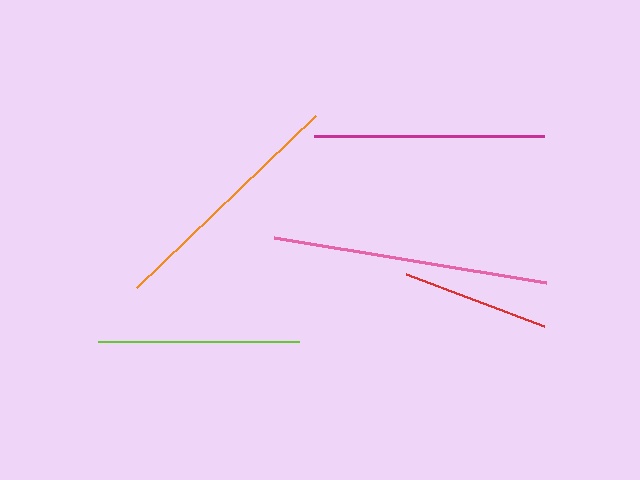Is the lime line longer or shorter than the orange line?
The orange line is longer than the lime line.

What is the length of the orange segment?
The orange segment is approximately 248 pixels long.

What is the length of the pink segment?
The pink segment is approximately 276 pixels long.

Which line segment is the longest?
The pink line is the longest at approximately 276 pixels.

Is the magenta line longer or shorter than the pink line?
The pink line is longer than the magenta line.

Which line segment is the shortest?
The red line is the shortest at approximately 148 pixels.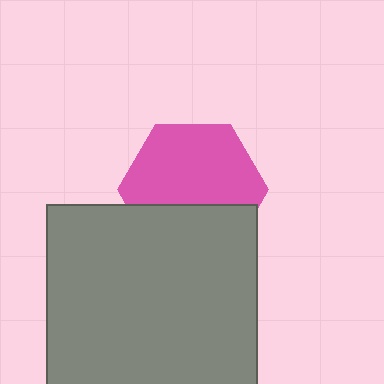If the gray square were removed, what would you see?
You would see the complete pink hexagon.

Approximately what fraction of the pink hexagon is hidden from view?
Roughly 37% of the pink hexagon is hidden behind the gray square.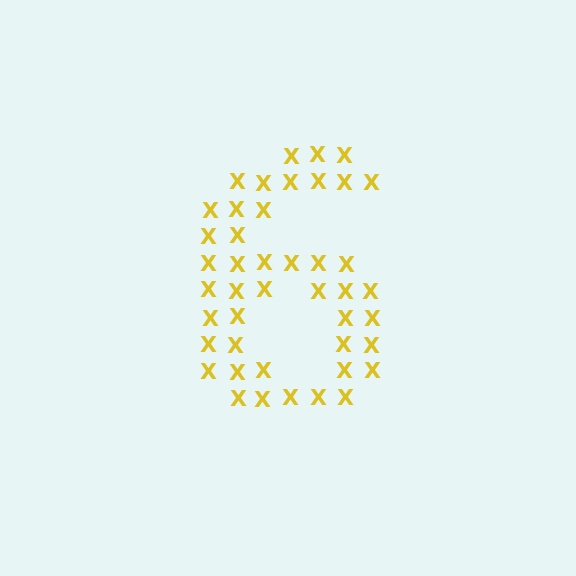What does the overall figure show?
The overall figure shows the digit 6.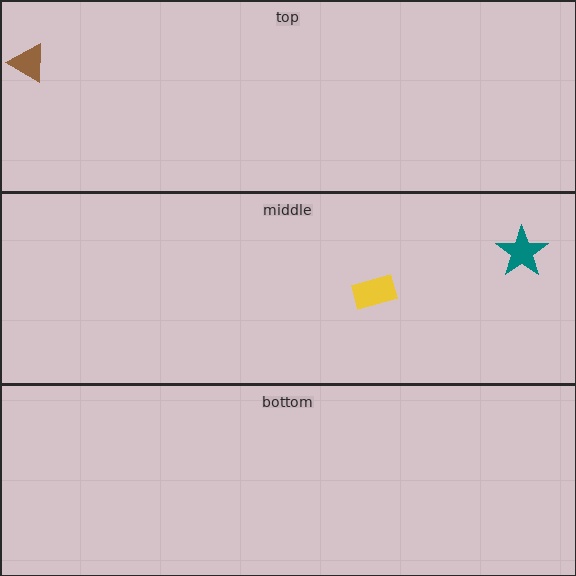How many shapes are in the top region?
1.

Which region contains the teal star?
The middle region.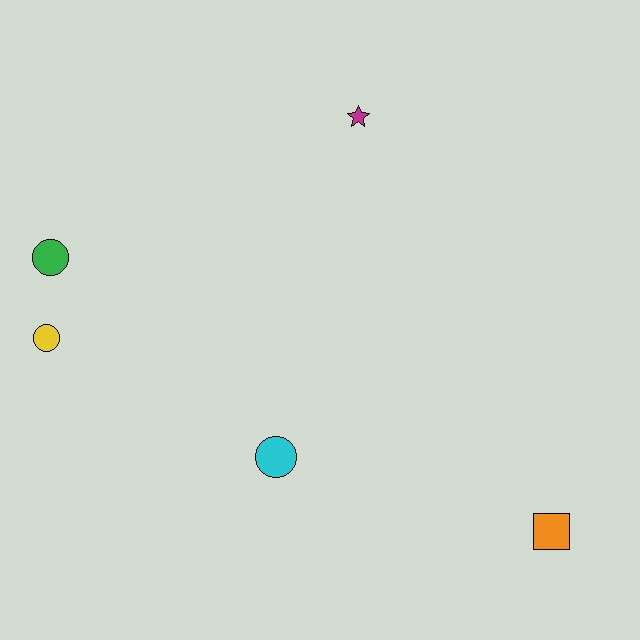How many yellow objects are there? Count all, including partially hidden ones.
There is 1 yellow object.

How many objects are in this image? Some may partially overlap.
There are 5 objects.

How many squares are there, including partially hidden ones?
There is 1 square.